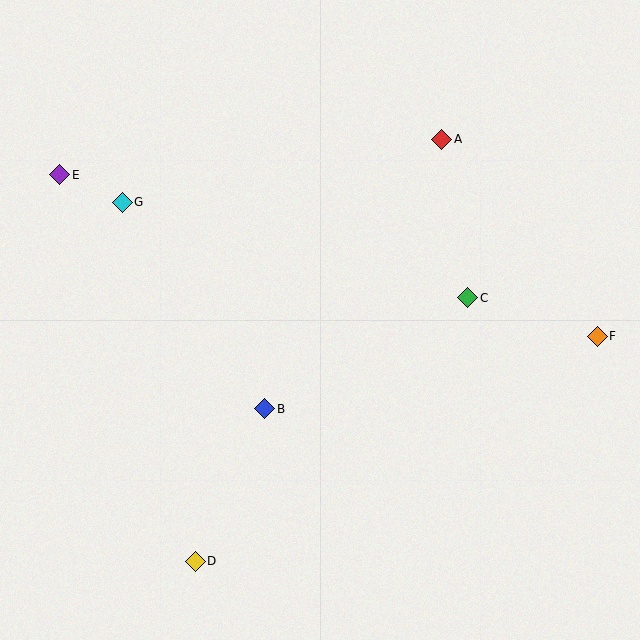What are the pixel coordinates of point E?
Point E is at (60, 175).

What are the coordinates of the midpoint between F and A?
The midpoint between F and A is at (520, 238).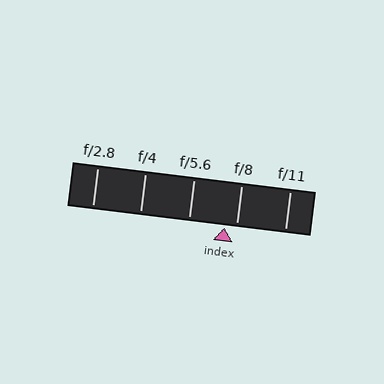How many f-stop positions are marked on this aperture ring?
There are 5 f-stop positions marked.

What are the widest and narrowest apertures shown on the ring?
The widest aperture shown is f/2.8 and the narrowest is f/11.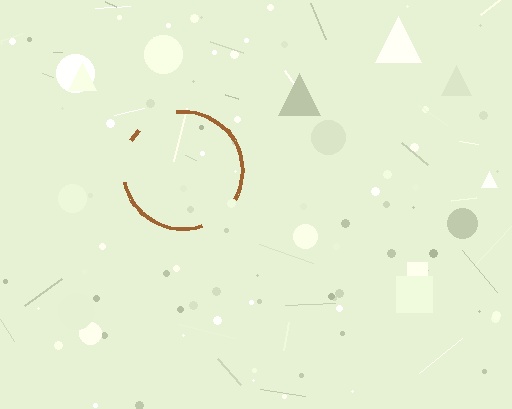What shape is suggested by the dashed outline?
The dashed outline suggests a circle.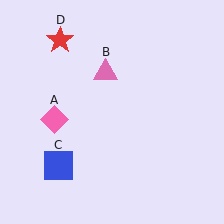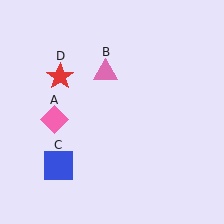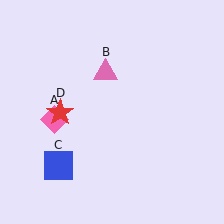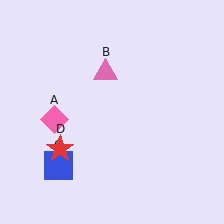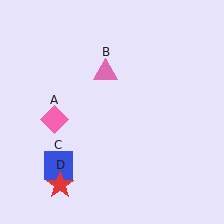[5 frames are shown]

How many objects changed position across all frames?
1 object changed position: red star (object D).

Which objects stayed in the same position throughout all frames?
Pink diamond (object A) and pink triangle (object B) and blue square (object C) remained stationary.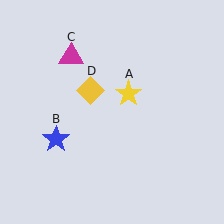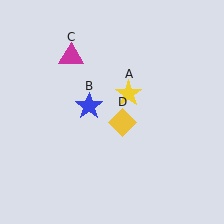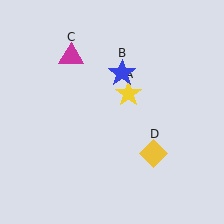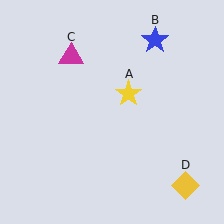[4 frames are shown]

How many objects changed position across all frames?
2 objects changed position: blue star (object B), yellow diamond (object D).